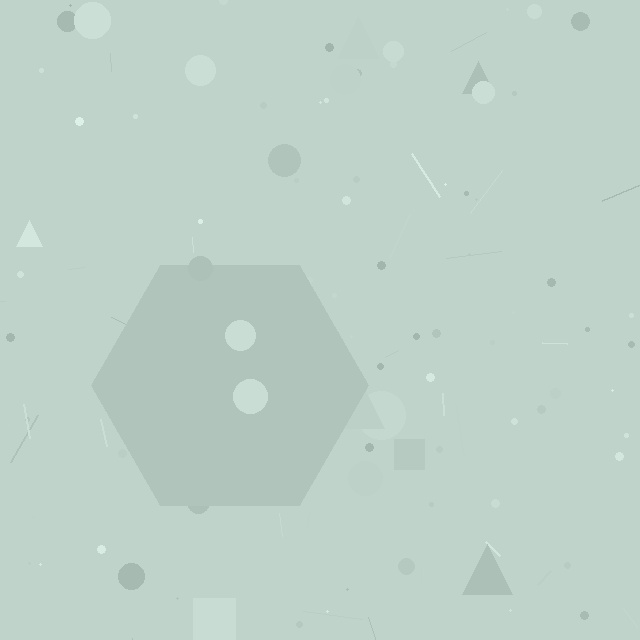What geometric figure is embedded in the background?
A hexagon is embedded in the background.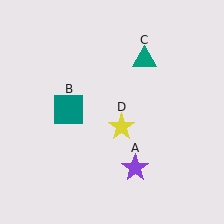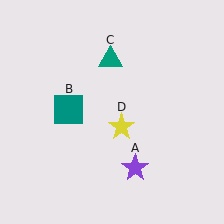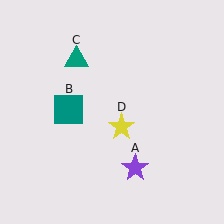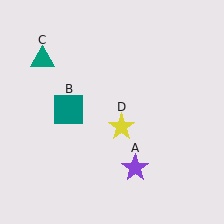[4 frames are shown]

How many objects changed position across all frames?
1 object changed position: teal triangle (object C).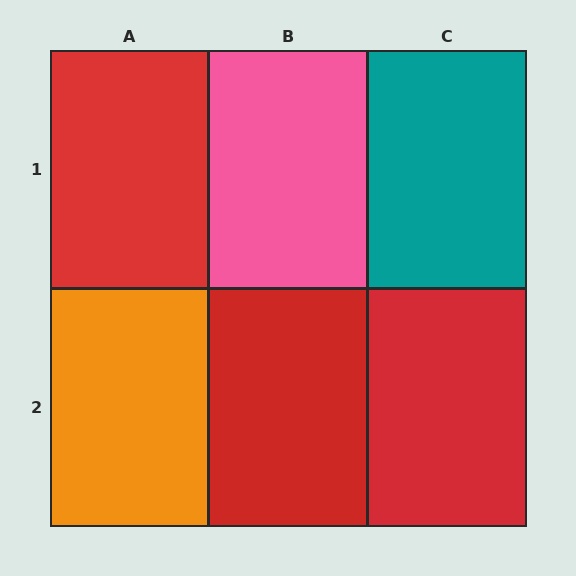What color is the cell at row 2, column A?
Orange.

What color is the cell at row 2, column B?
Red.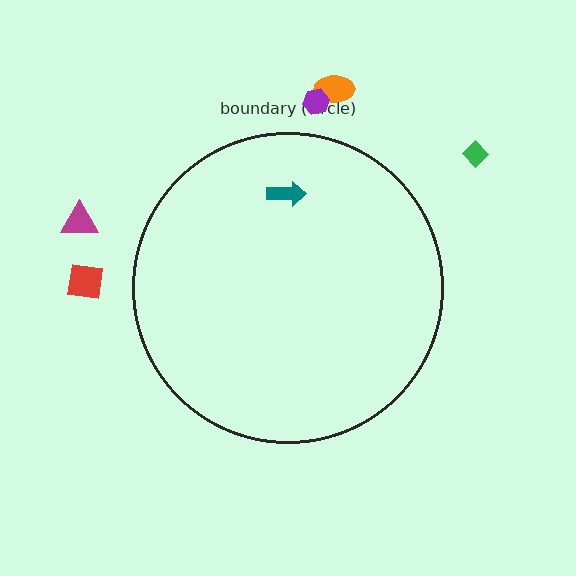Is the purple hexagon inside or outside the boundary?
Outside.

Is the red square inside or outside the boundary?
Outside.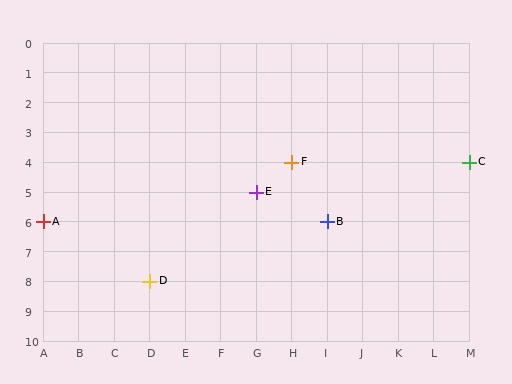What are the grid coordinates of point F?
Point F is at grid coordinates (H, 4).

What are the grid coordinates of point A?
Point A is at grid coordinates (A, 6).